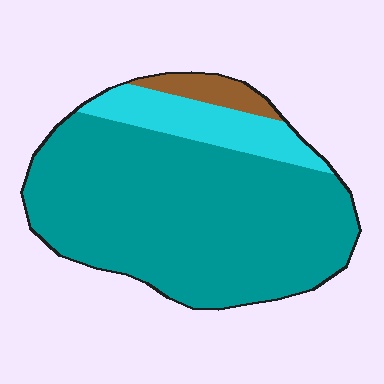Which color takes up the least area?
Brown, at roughly 5%.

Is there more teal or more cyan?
Teal.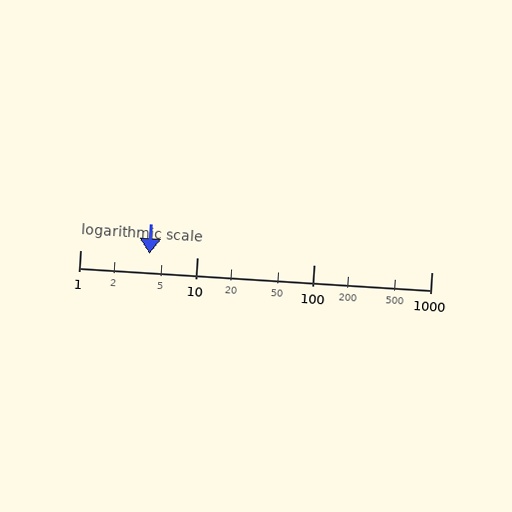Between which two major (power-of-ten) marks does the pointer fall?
The pointer is between 1 and 10.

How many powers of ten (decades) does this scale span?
The scale spans 3 decades, from 1 to 1000.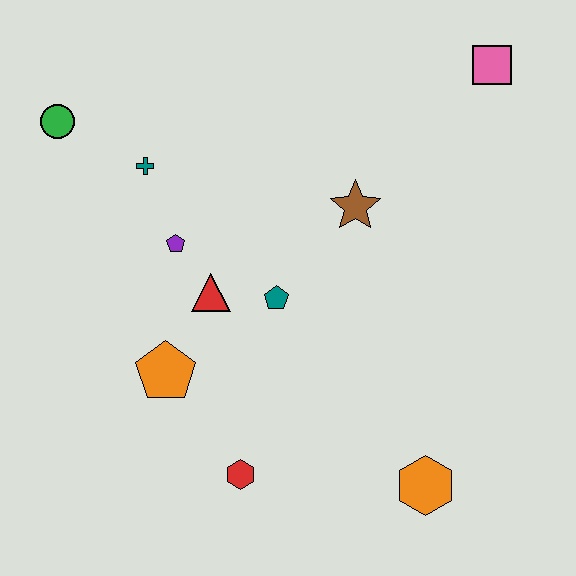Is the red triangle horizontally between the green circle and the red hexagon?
Yes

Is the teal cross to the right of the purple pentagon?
No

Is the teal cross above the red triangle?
Yes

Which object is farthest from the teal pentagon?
The pink square is farthest from the teal pentagon.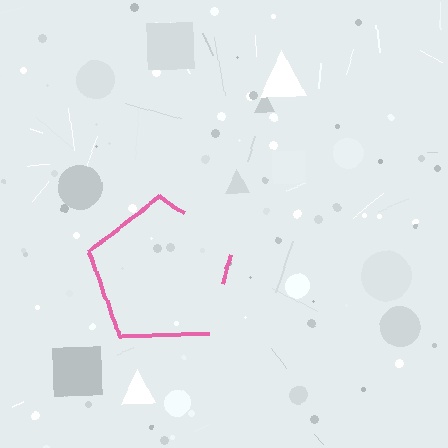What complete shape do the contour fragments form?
The contour fragments form a pentagon.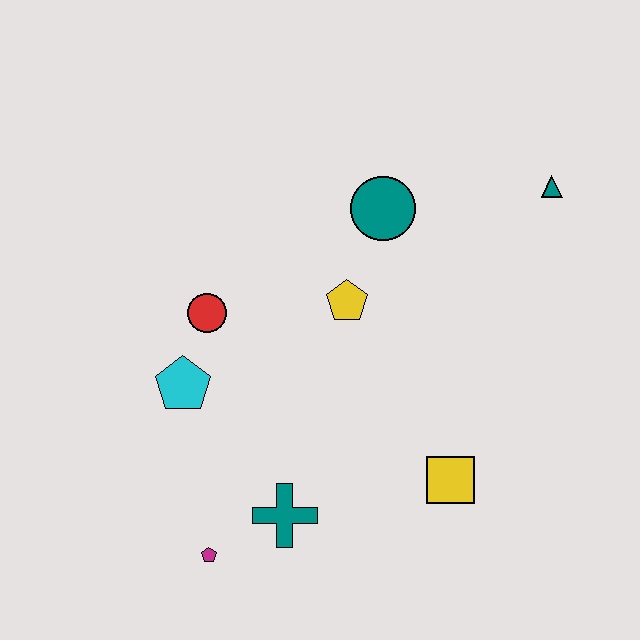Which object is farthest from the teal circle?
The magenta pentagon is farthest from the teal circle.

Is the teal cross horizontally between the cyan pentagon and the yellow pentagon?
Yes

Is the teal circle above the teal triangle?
No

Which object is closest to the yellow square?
The teal cross is closest to the yellow square.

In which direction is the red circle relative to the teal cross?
The red circle is above the teal cross.